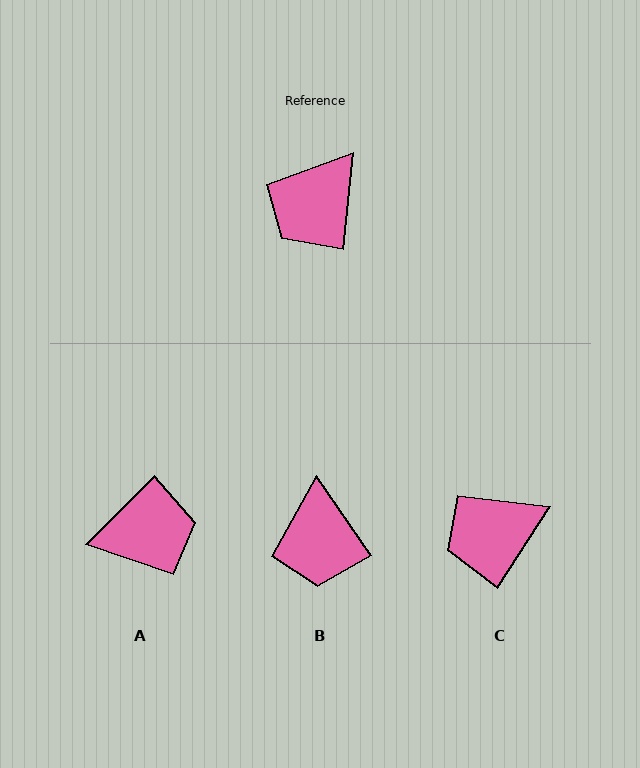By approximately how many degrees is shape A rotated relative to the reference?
Approximately 141 degrees counter-clockwise.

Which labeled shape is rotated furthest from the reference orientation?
A, about 141 degrees away.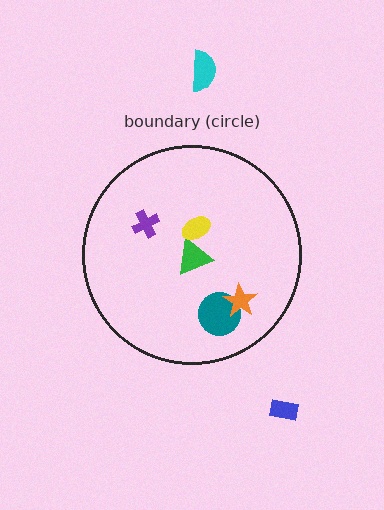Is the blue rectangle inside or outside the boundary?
Outside.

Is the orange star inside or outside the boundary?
Inside.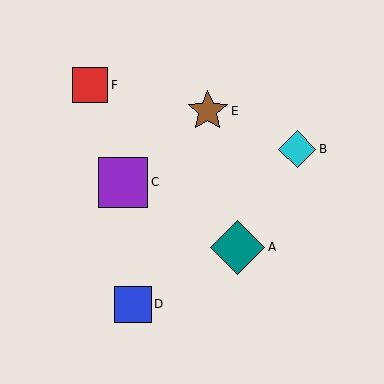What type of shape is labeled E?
Shape E is a brown star.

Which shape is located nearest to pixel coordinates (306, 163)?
The cyan diamond (labeled B) at (297, 149) is nearest to that location.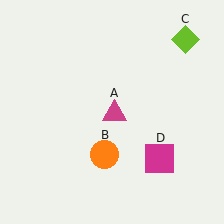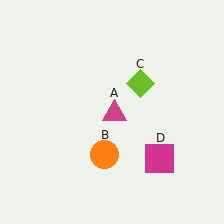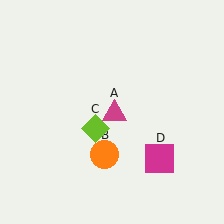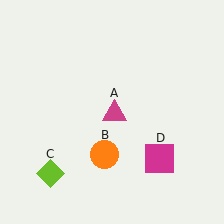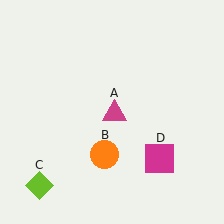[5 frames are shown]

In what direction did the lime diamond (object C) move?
The lime diamond (object C) moved down and to the left.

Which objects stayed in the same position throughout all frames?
Magenta triangle (object A) and orange circle (object B) and magenta square (object D) remained stationary.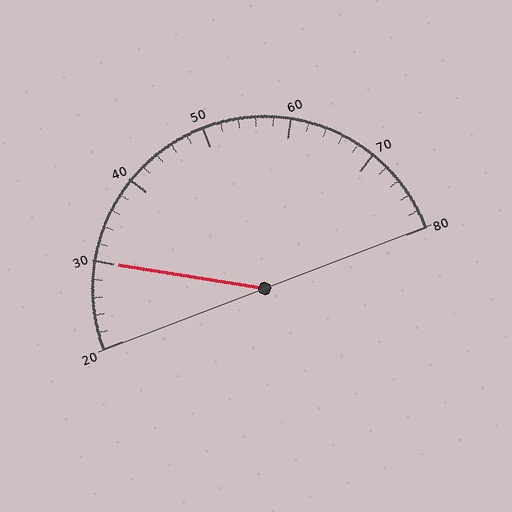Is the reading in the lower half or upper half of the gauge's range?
The reading is in the lower half of the range (20 to 80).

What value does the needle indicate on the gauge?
The needle indicates approximately 30.